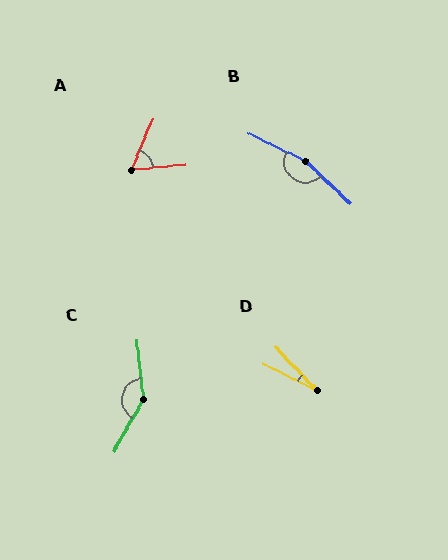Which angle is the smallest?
D, at approximately 20 degrees.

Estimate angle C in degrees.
Approximately 144 degrees.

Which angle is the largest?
B, at approximately 163 degrees.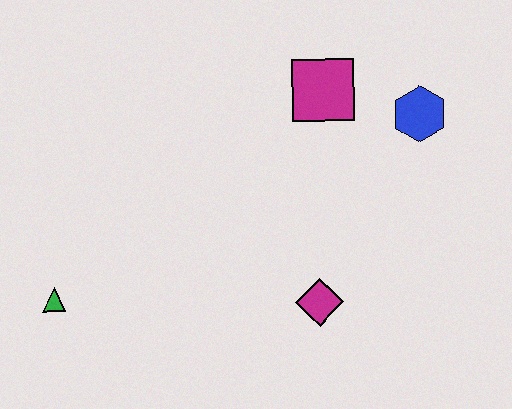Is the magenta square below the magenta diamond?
No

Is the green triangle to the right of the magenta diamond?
No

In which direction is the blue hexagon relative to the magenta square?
The blue hexagon is to the right of the magenta square.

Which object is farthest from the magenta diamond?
The green triangle is farthest from the magenta diamond.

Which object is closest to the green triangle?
The magenta diamond is closest to the green triangle.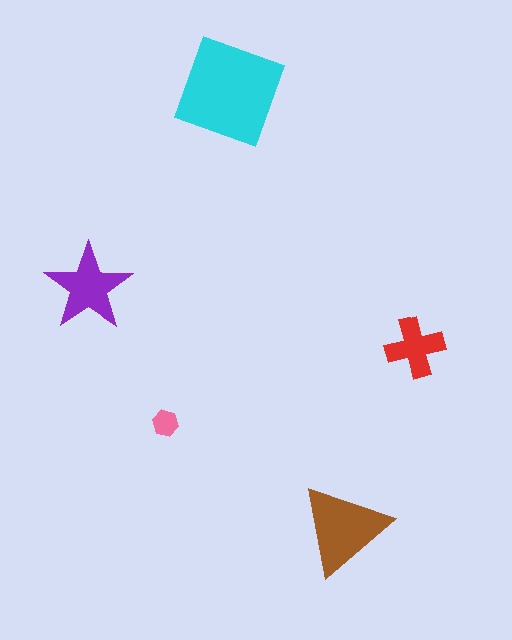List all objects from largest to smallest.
The cyan square, the brown triangle, the purple star, the red cross, the pink hexagon.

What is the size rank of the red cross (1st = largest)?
4th.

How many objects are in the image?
There are 5 objects in the image.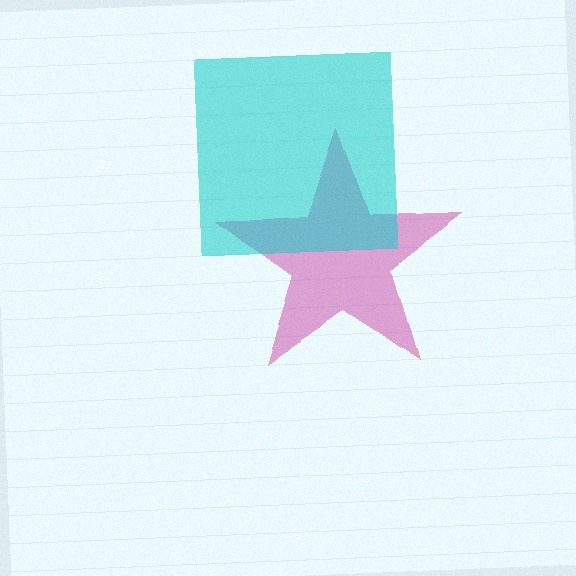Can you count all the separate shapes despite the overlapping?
Yes, there are 2 separate shapes.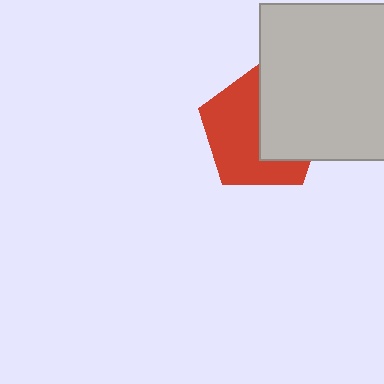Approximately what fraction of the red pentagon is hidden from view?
Roughly 43% of the red pentagon is hidden behind the light gray square.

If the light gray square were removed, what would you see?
You would see the complete red pentagon.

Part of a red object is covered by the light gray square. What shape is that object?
It is a pentagon.